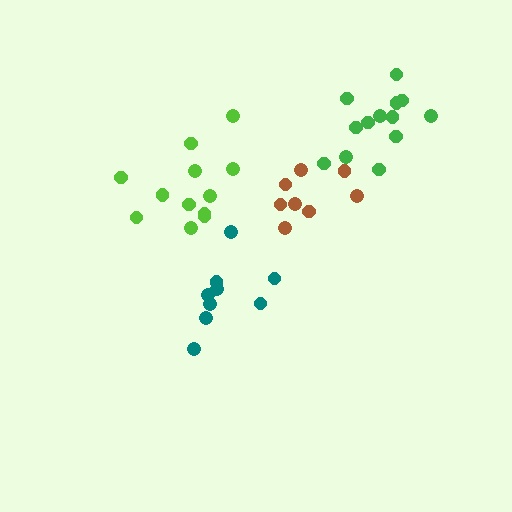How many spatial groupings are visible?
There are 4 spatial groupings.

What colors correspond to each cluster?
The clusters are colored: lime, brown, green, teal.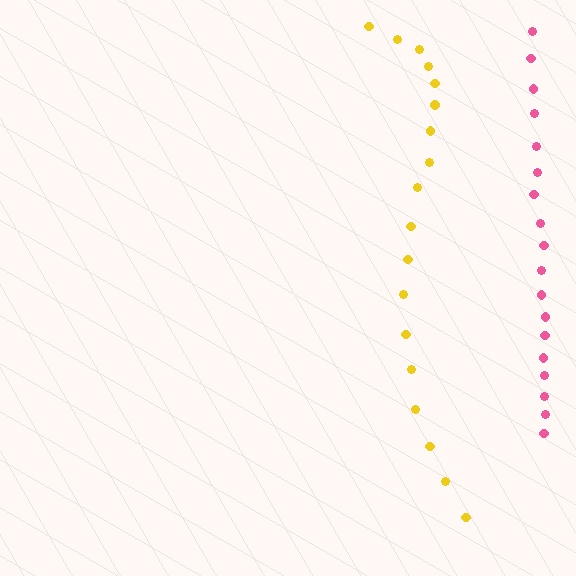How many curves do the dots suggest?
There are 2 distinct paths.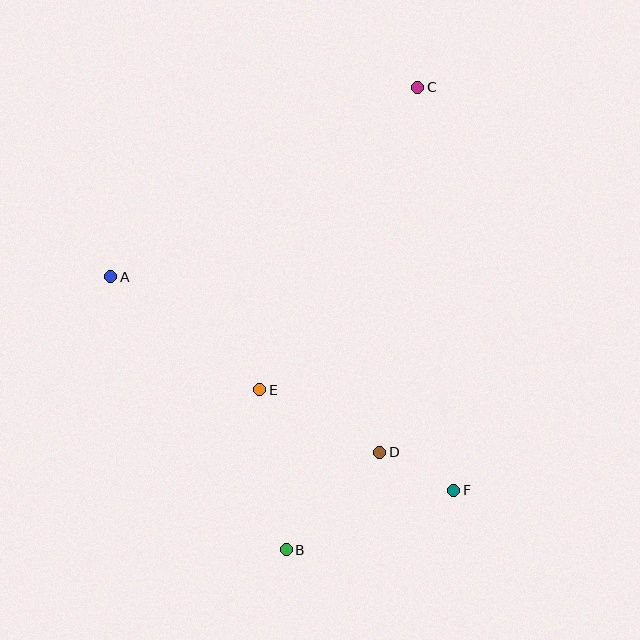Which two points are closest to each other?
Points D and F are closest to each other.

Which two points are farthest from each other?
Points B and C are farthest from each other.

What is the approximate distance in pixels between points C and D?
The distance between C and D is approximately 367 pixels.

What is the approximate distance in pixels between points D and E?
The distance between D and E is approximately 135 pixels.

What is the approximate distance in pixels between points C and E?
The distance between C and E is approximately 341 pixels.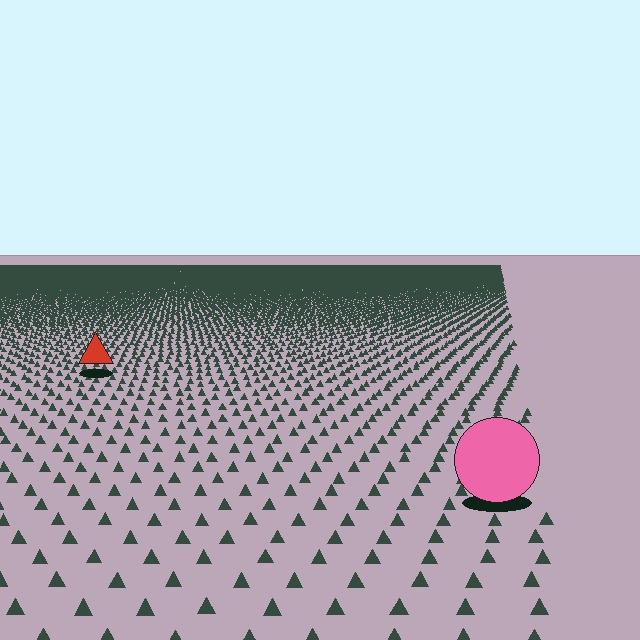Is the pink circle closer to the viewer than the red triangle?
Yes. The pink circle is closer — you can tell from the texture gradient: the ground texture is coarser near it.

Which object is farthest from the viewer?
The red triangle is farthest from the viewer. It appears smaller and the ground texture around it is denser.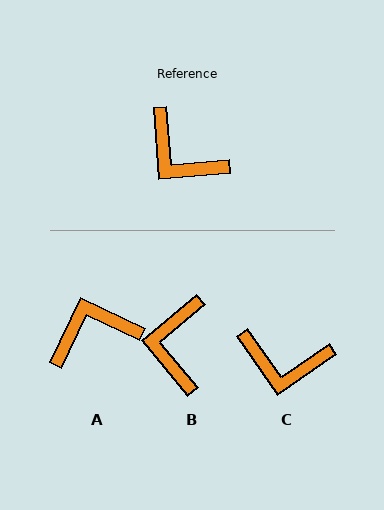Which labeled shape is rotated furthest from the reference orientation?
A, about 120 degrees away.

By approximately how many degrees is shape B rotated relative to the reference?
Approximately 54 degrees clockwise.